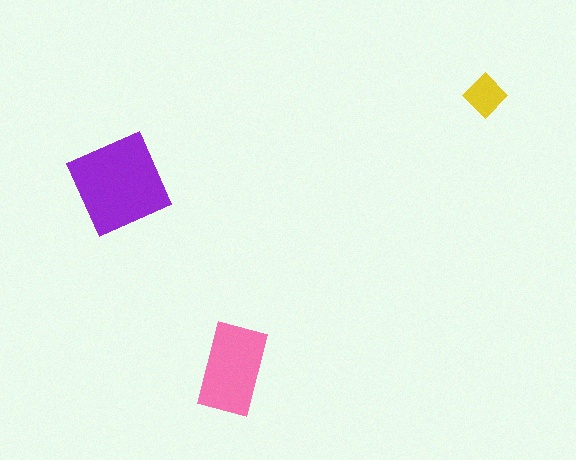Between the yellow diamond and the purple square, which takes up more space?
The purple square.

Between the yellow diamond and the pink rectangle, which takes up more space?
The pink rectangle.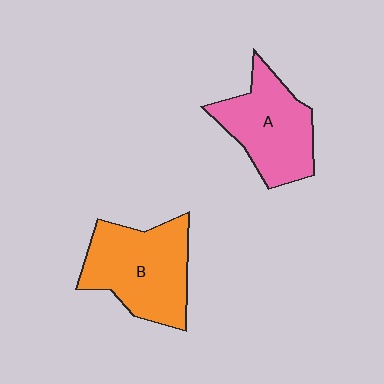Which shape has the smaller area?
Shape A (pink).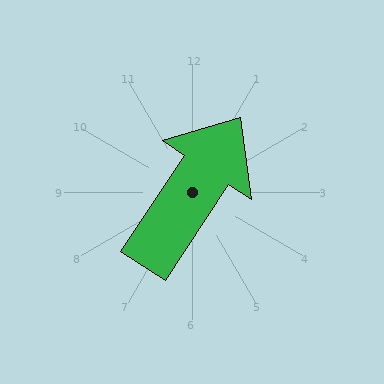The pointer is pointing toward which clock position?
Roughly 1 o'clock.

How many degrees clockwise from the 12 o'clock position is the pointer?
Approximately 33 degrees.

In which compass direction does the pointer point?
Northeast.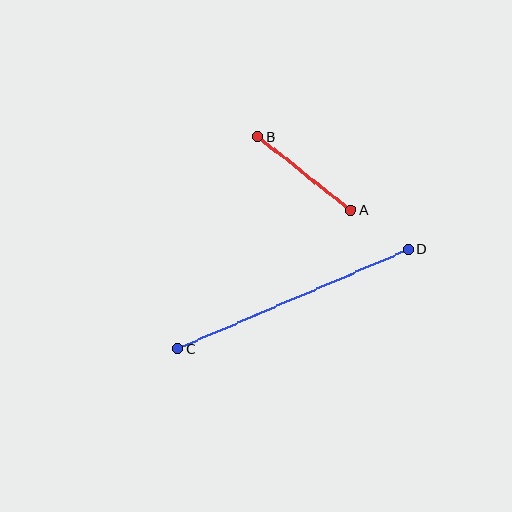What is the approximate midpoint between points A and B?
The midpoint is at approximately (304, 173) pixels.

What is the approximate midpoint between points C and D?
The midpoint is at approximately (293, 299) pixels.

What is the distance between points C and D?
The distance is approximately 251 pixels.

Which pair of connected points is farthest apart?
Points C and D are farthest apart.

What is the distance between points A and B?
The distance is approximately 118 pixels.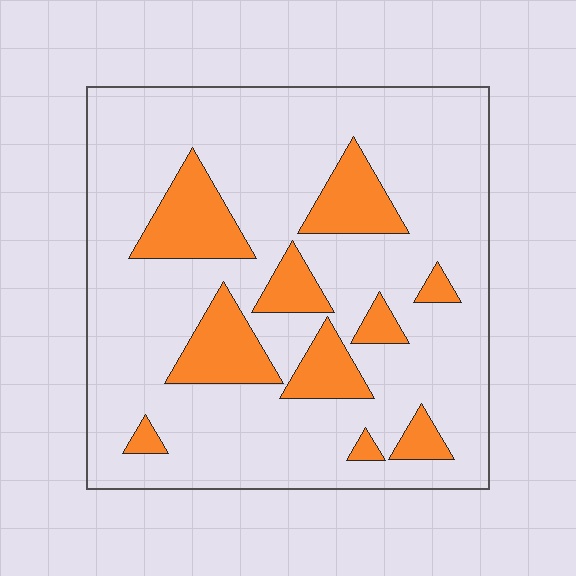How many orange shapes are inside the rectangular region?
10.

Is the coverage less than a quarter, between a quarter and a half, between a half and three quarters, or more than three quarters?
Less than a quarter.